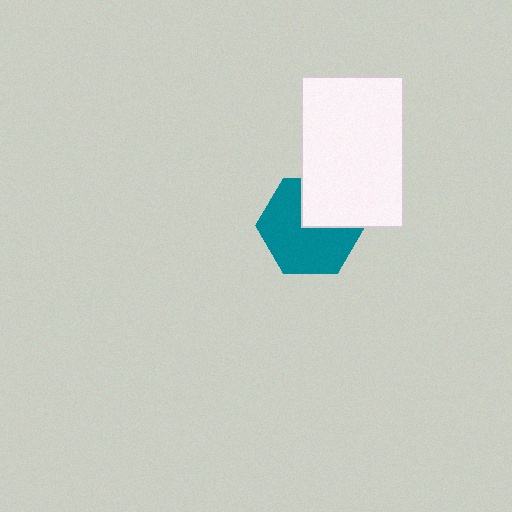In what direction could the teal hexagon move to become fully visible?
The teal hexagon could move toward the lower-left. That would shift it out from behind the white rectangle entirely.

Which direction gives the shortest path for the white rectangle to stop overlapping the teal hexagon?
Moving toward the upper-right gives the shortest separation.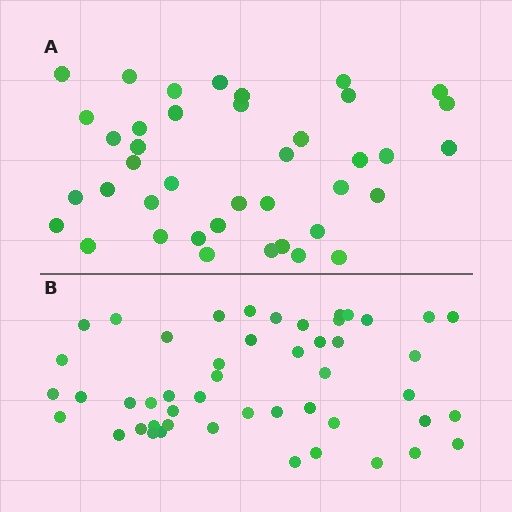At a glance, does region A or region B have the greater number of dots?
Region B (the bottom region) has more dots.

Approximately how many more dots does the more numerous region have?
Region B has roughly 8 or so more dots than region A.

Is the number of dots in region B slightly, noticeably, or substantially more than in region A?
Region B has only slightly more — the two regions are fairly close. The ratio is roughly 1.2 to 1.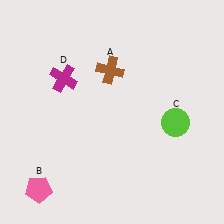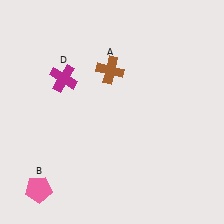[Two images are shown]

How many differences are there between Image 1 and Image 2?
There is 1 difference between the two images.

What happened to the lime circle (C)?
The lime circle (C) was removed in Image 2. It was in the bottom-right area of Image 1.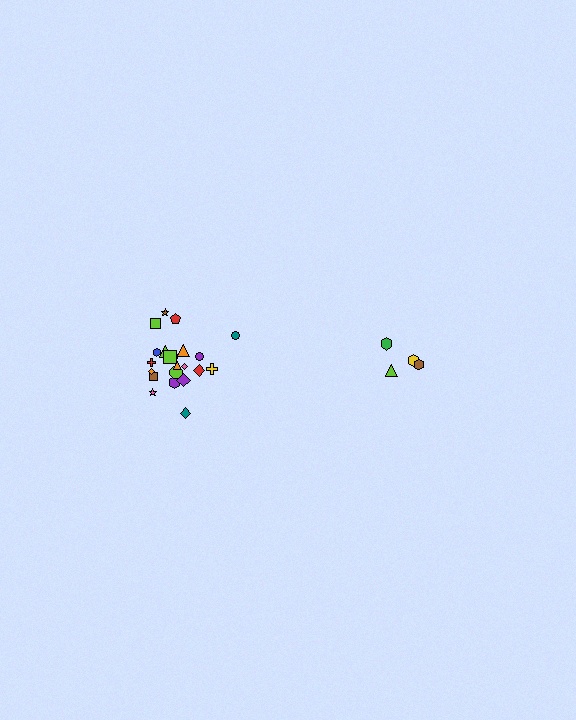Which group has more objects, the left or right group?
The left group.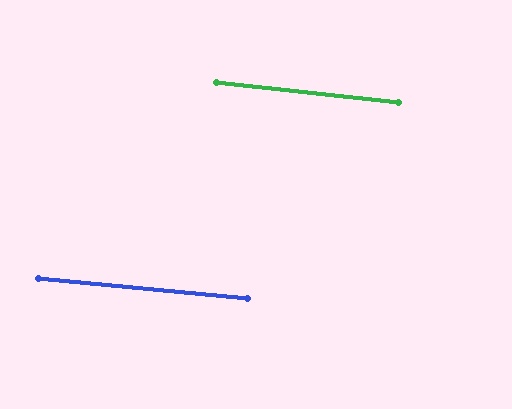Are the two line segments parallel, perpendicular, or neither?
Parallel — their directions differ by only 1.0°.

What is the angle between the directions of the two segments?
Approximately 1 degree.